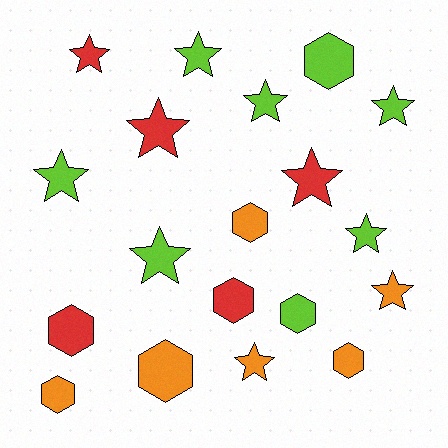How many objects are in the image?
There are 19 objects.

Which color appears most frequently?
Lime, with 8 objects.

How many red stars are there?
There are 3 red stars.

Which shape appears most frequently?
Star, with 11 objects.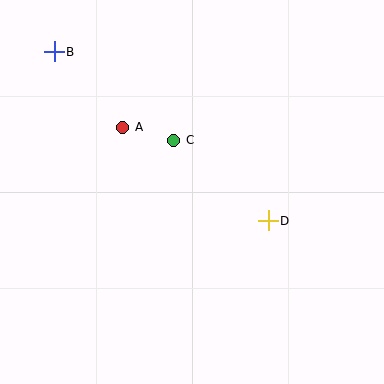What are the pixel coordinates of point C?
Point C is at (174, 140).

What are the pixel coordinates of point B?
Point B is at (54, 52).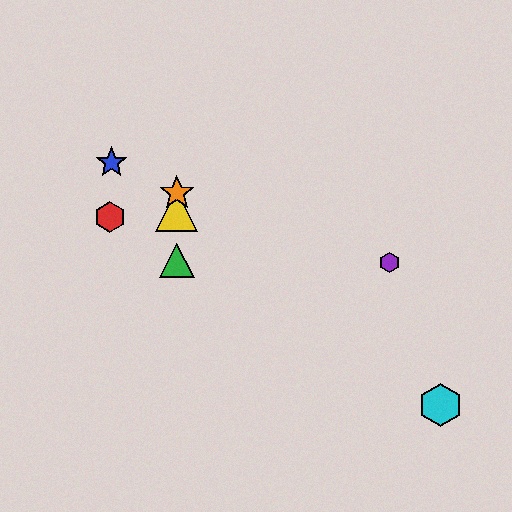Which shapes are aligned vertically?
The green triangle, the yellow triangle, the orange star are aligned vertically.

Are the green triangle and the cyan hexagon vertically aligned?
No, the green triangle is at x≈177 and the cyan hexagon is at x≈440.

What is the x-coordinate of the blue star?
The blue star is at x≈111.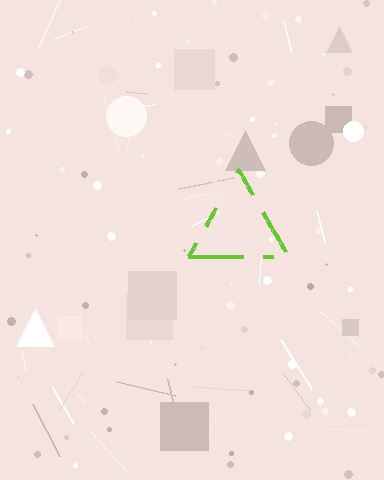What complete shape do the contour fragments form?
The contour fragments form a triangle.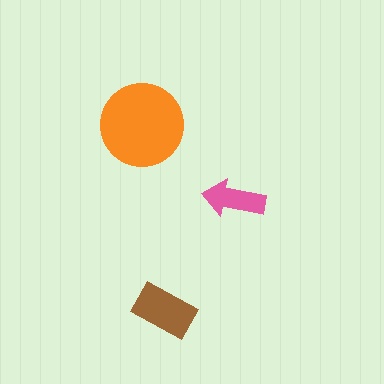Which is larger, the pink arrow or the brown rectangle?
The brown rectangle.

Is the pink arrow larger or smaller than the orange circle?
Smaller.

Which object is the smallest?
The pink arrow.